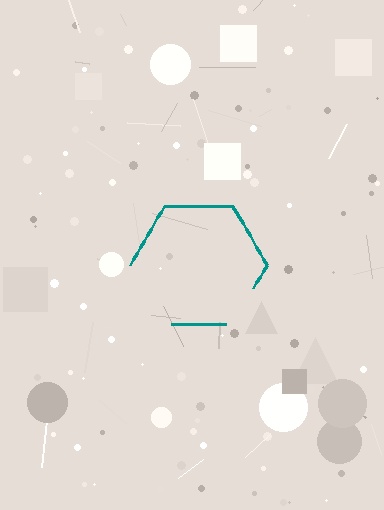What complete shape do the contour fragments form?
The contour fragments form a hexagon.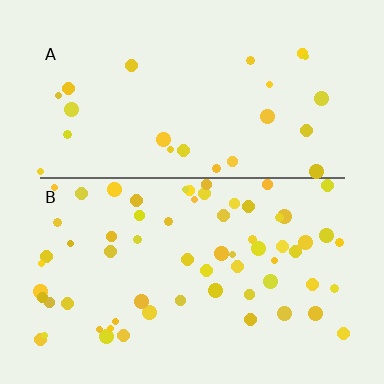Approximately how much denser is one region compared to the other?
Approximately 2.7× — region B over region A.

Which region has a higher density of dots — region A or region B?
B (the bottom).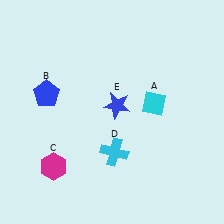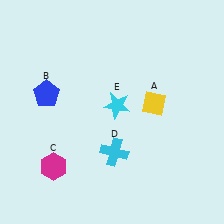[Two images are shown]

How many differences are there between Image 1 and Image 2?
There are 2 differences between the two images.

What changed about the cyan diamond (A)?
In Image 1, A is cyan. In Image 2, it changed to yellow.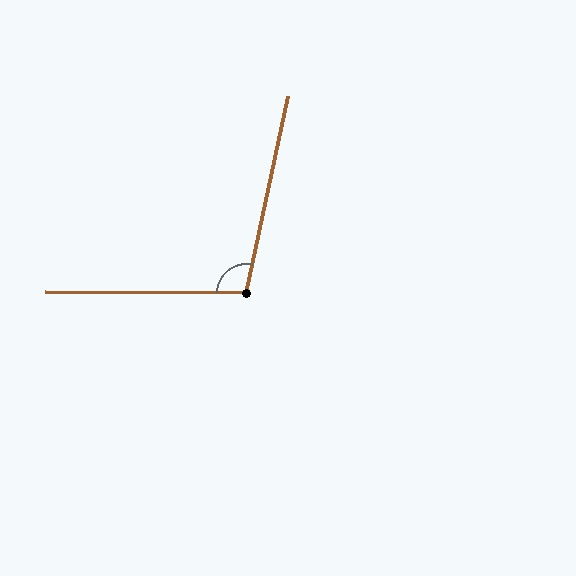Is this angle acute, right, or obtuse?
It is obtuse.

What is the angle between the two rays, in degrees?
Approximately 101 degrees.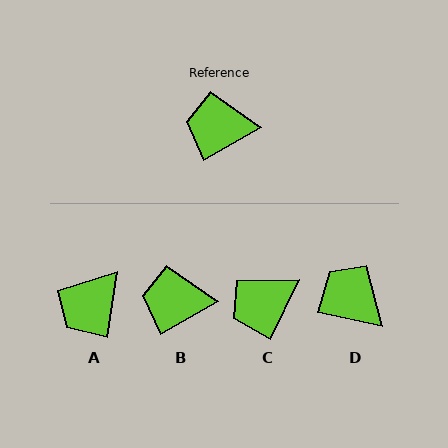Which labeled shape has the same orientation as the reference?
B.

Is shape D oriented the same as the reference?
No, it is off by about 41 degrees.